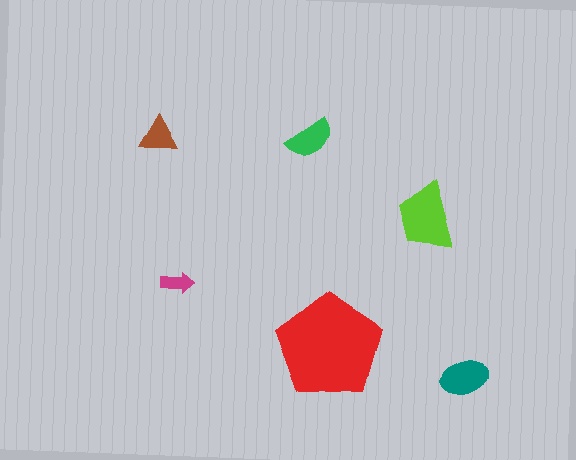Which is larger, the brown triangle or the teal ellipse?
The teal ellipse.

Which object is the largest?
The red pentagon.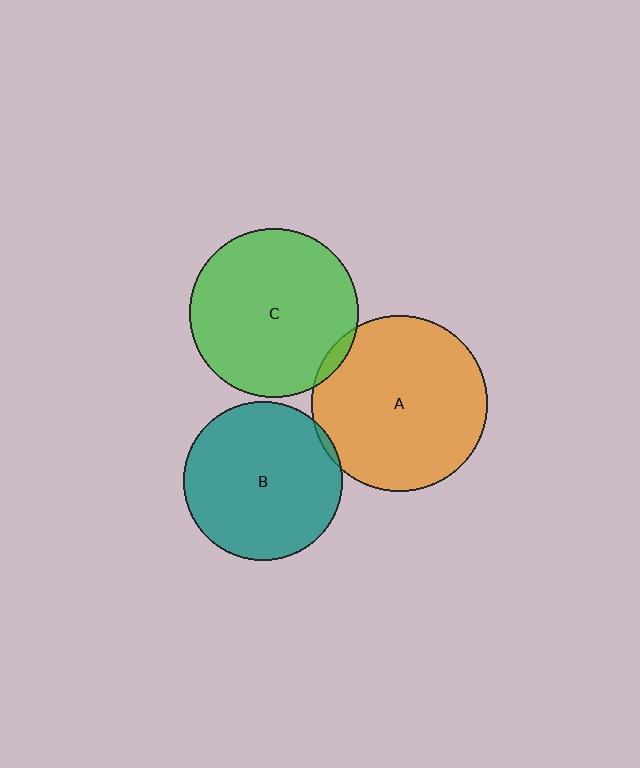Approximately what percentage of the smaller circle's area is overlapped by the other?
Approximately 5%.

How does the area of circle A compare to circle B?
Approximately 1.2 times.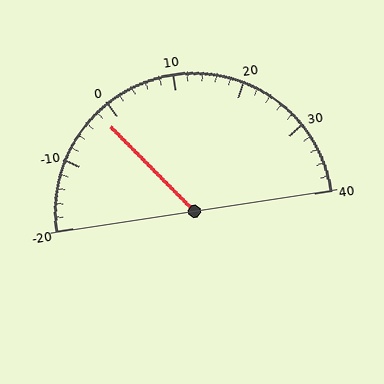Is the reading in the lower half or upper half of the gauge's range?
The reading is in the lower half of the range (-20 to 40).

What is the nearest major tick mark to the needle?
The nearest major tick mark is 0.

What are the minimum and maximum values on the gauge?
The gauge ranges from -20 to 40.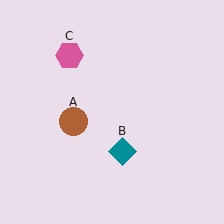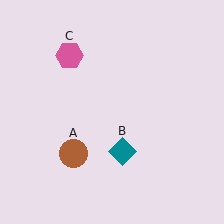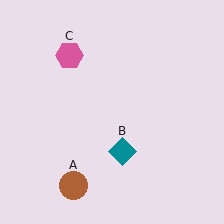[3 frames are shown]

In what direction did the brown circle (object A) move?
The brown circle (object A) moved down.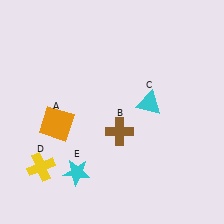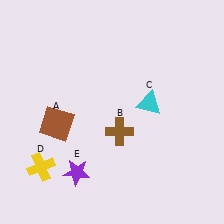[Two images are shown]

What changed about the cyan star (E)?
In Image 1, E is cyan. In Image 2, it changed to purple.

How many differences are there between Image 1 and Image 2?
There are 2 differences between the two images.